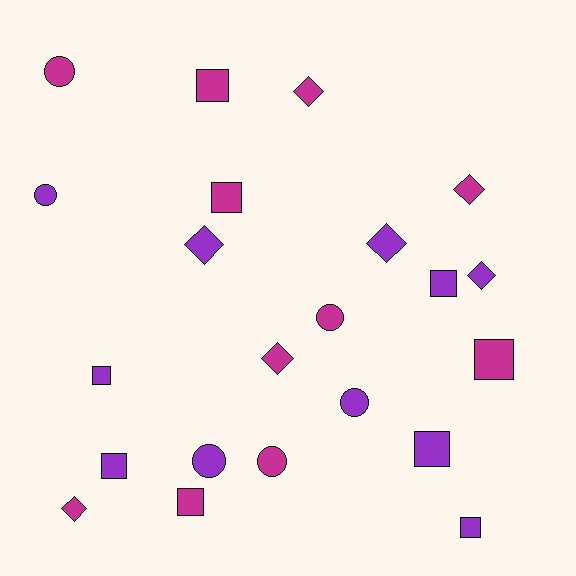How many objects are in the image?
There are 22 objects.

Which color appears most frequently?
Magenta, with 11 objects.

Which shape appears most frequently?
Square, with 9 objects.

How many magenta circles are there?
There are 3 magenta circles.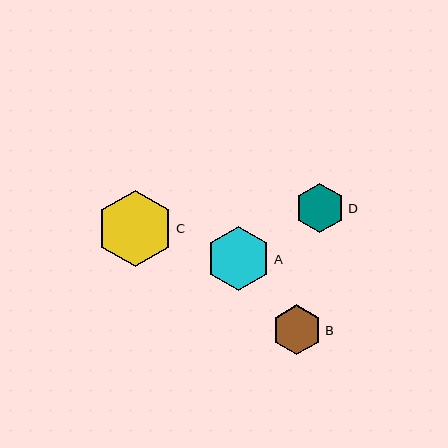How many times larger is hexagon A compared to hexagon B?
Hexagon A is approximately 1.3 times the size of hexagon B.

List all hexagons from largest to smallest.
From largest to smallest: C, A, B, D.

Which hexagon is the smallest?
Hexagon D is the smallest with a size of approximately 50 pixels.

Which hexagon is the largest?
Hexagon C is the largest with a size of approximately 77 pixels.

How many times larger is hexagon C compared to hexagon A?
Hexagon C is approximately 1.2 times the size of hexagon A.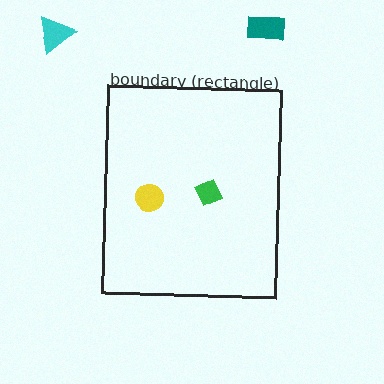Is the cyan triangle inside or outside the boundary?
Outside.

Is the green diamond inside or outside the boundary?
Inside.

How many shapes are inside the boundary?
2 inside, 2 outside.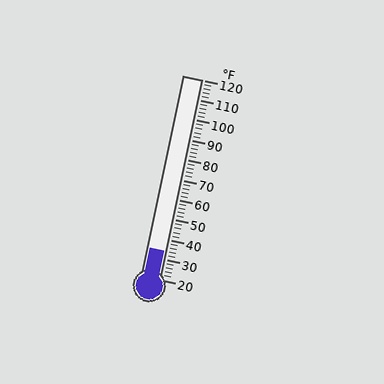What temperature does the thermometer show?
The thermometer shows approximately 34°F.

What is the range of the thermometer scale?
The thermometer scale ranges from 20°F to 120°F.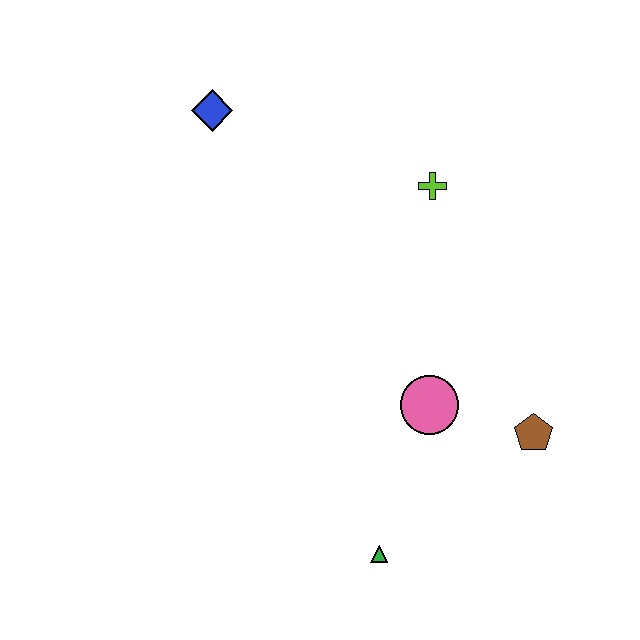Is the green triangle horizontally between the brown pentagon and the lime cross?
No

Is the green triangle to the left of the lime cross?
Yes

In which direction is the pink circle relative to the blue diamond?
The pink circle is below the blue diamond.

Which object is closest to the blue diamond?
The lime cross is closest to the blue diamond.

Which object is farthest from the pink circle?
The blue diamond is farthest from the pink circle.